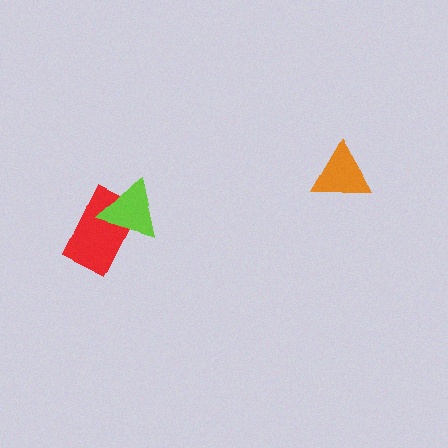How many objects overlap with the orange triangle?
0 objects overlap with the orange triangle.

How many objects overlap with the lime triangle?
1 object overlaps with the lime triangle.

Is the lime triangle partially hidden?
No, no other shape covers it.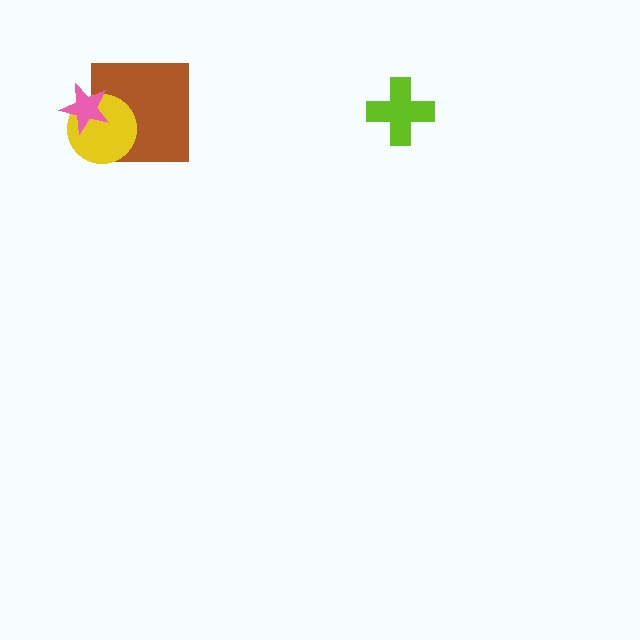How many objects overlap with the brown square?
2 objects overlap with the brown square.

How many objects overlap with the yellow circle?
2 objects overlap with the yellow circle.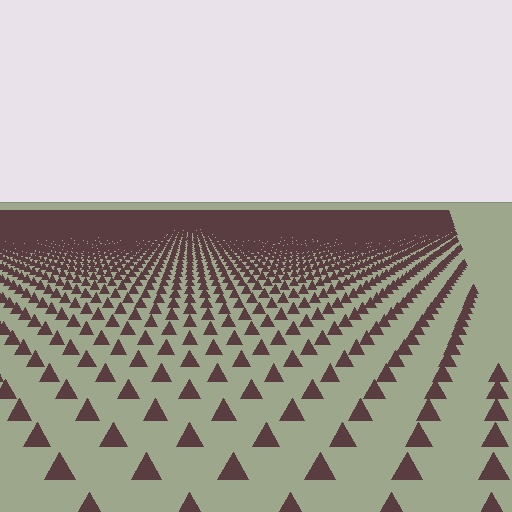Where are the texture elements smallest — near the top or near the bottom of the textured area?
Near the top.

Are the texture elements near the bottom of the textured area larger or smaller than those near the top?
Larger. Near the bottom, elements are closer to the viewer and appear at a bigger on-screen size.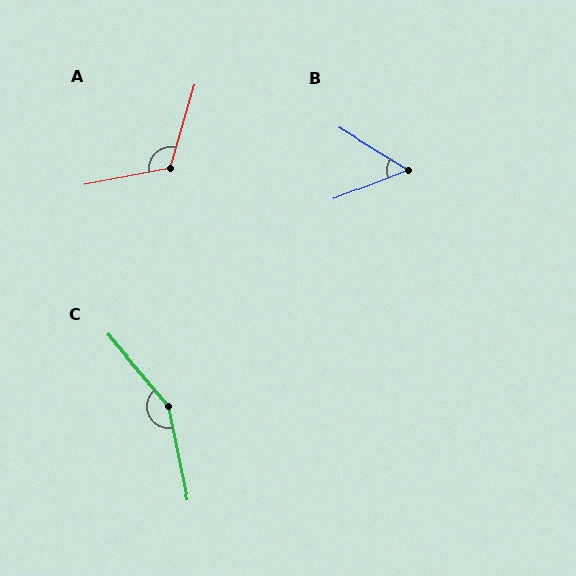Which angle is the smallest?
B, at approximately 53 degrees.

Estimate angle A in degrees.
Approximately 117 degrees.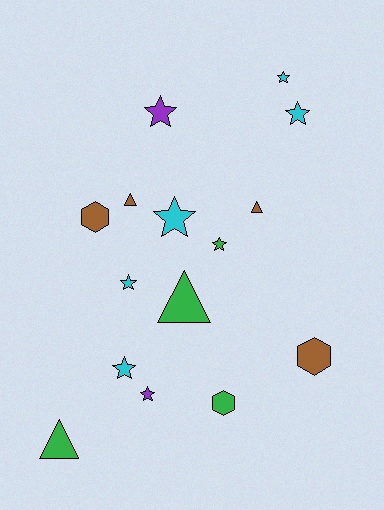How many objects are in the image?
There are 15 objects.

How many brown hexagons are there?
There are 2 brown hexagons.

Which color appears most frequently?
Cyan, with 5 objects.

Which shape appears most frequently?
Star, with 8 objects.